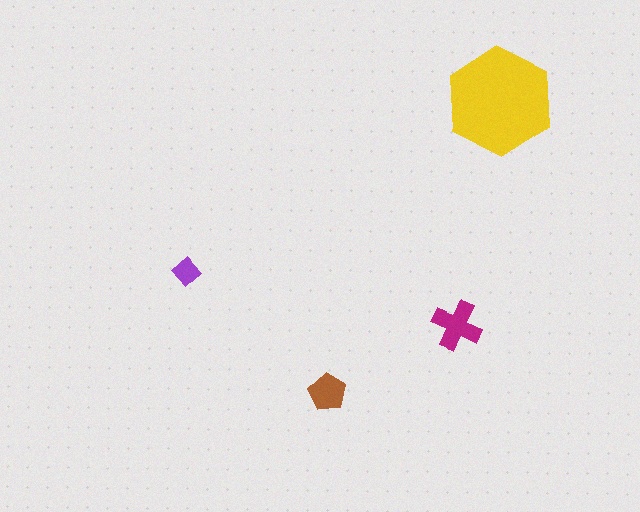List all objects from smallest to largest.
The purple diamond, the brown pentagon, the magenta cross, the yellow hexagon.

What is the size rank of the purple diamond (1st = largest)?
4th.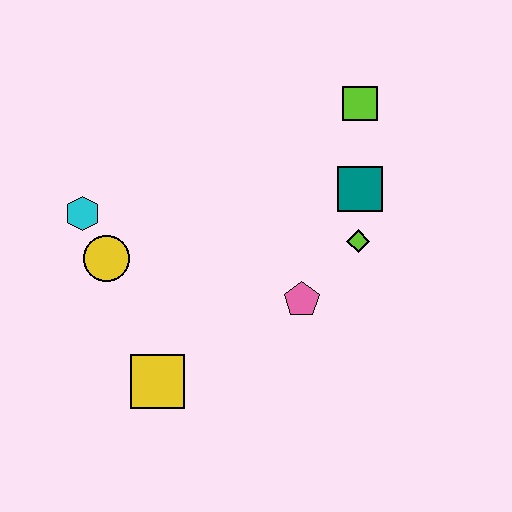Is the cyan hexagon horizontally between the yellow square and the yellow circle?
No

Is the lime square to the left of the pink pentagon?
No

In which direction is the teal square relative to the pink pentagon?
The teal square is above the pink pentagon.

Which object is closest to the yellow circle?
The cyan hexagon is closest to the yellow circle.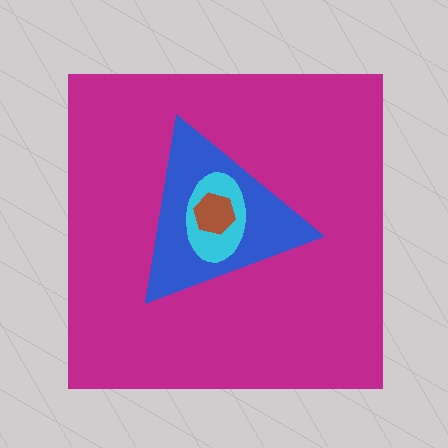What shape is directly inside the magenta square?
The blue triangle.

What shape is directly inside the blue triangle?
The cyan ellipse.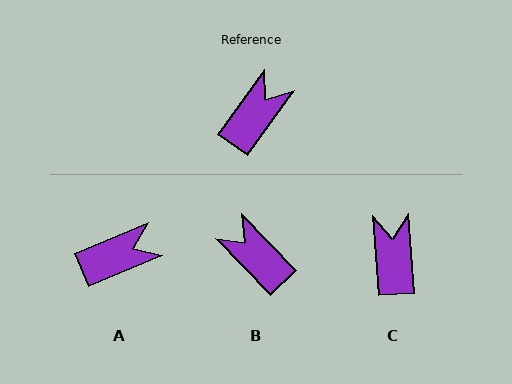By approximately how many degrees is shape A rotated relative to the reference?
Approximately 32 degrees clockwise.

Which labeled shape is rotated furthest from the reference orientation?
B, about 80 degrees away.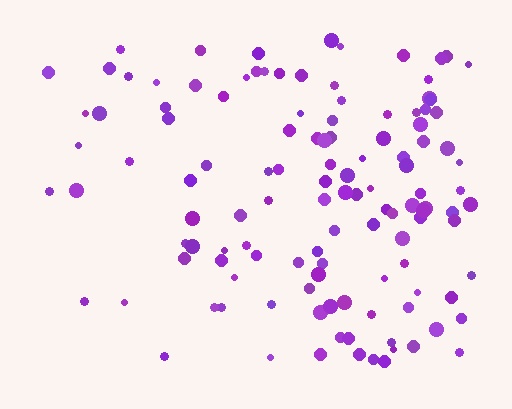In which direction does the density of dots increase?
From left to right, with the right side densest.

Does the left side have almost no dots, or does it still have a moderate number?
Still a moderate number, just noticeably fewer than the right.